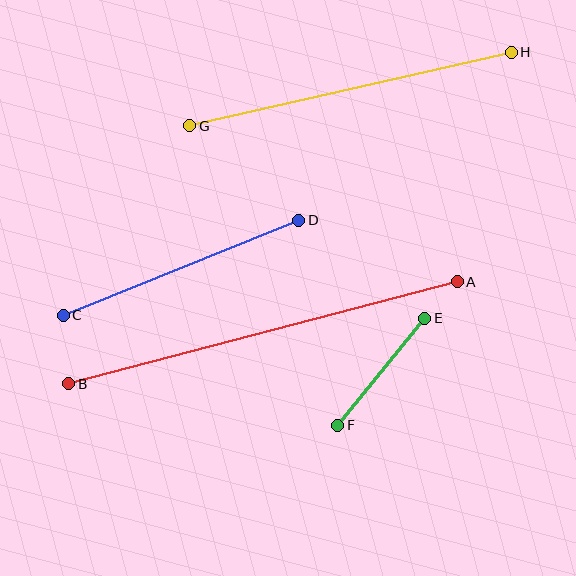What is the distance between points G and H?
The distance is approximately 329 pixels.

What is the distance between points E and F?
The distance is approximately 138 pixels.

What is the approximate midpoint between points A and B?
The midpoint is at approximately (263, 333) pixels.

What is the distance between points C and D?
The distance is approximately 254 pixels.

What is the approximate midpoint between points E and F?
The midpoint is at approximately (381, 372) pixels.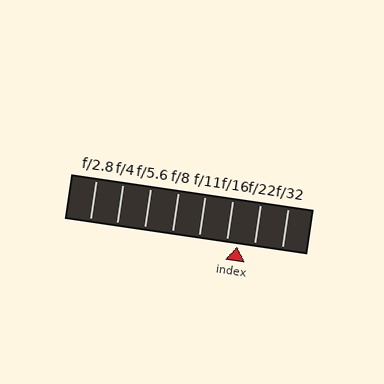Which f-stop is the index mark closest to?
The index mark is closest to f/16.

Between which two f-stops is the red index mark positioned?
The index mark is between f/16 and f/22.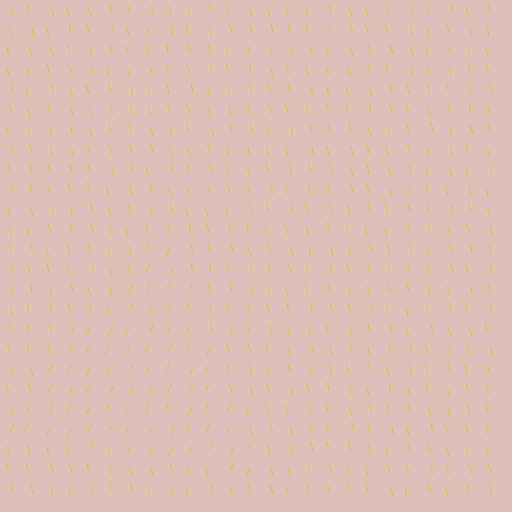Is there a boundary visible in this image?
Yes, there is a texture boundary formed by a change in line orientation.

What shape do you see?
I see a triangle.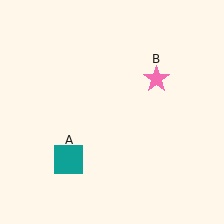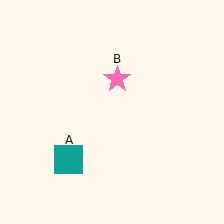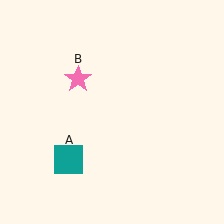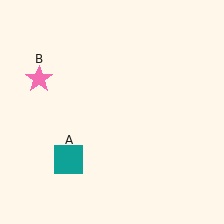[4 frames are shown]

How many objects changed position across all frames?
1 object changed position: pink star (object B).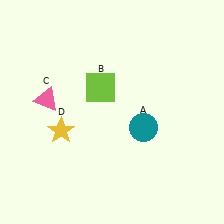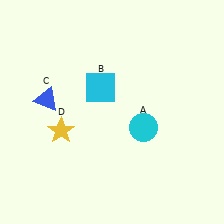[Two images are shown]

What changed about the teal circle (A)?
In Image 1, A is teal. In Image 2, it changed to cyan.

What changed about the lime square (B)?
In Image 1, B is lime. In Image 2, it changed to cyan.